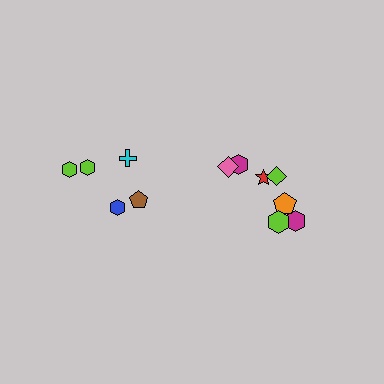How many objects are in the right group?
There are 7 objects.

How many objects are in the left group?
There are 5 objects.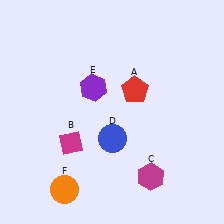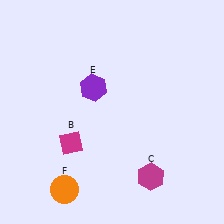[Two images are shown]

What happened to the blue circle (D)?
The blue circle (D) was removed in Image 2. It was in the bottom-right area of Image 1.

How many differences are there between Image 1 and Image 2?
There are 2 differences between the two images.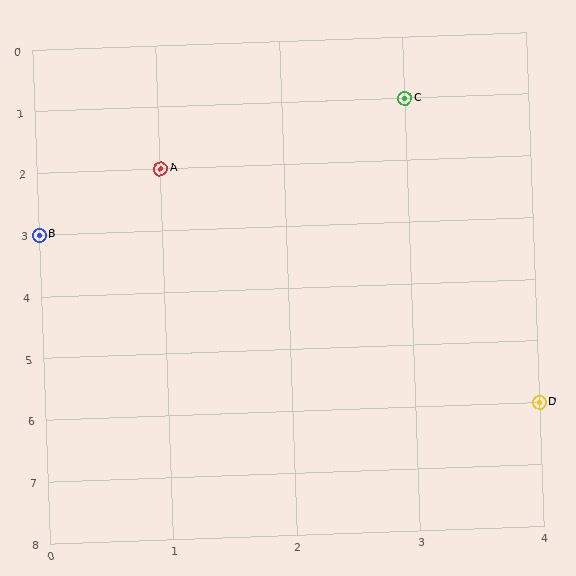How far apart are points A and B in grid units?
Points A and B are 1 column and 1 row apart (about 1.4 grid units diagonally).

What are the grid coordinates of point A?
Point A is at grid coordinates (1, 2).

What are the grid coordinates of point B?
Point B is at grid coordinates (0, 3).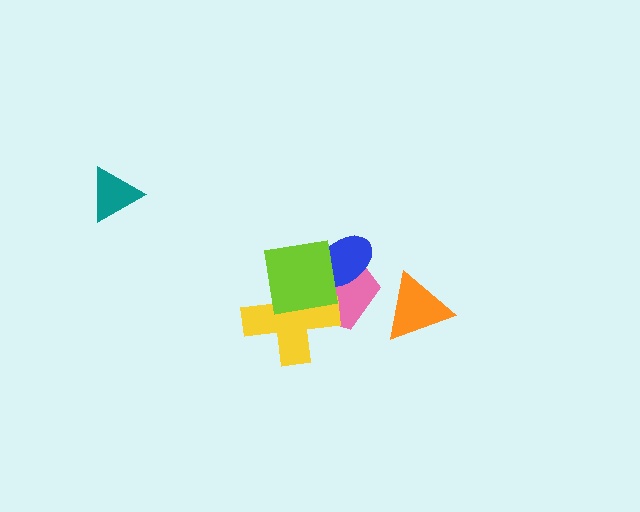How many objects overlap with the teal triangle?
0 objects overlap with the teal triangle.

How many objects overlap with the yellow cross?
2 objects overlap with the yellow cross.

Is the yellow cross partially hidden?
Yes, it is partially covered by another shape.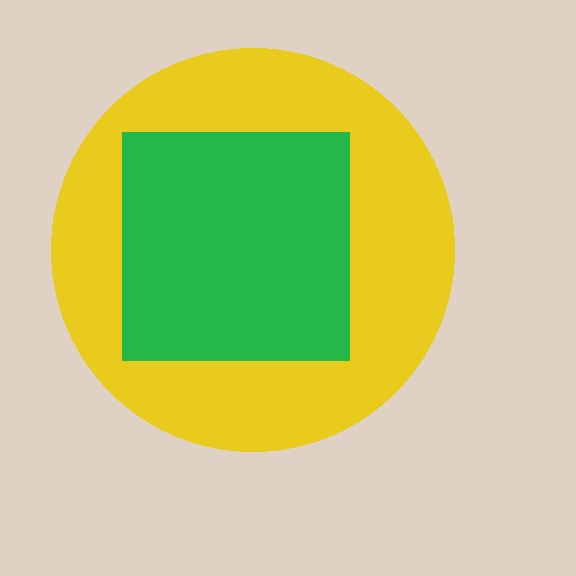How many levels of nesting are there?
2.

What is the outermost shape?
The yellow circle.